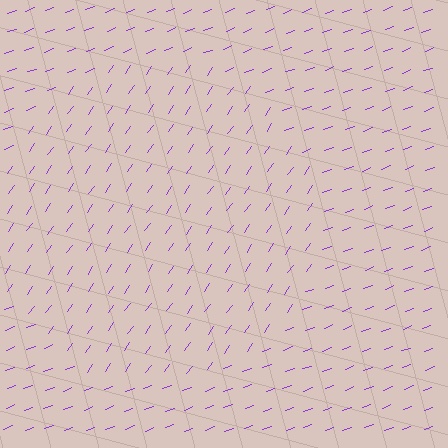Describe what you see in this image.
The image is filled with small purple line segments. A circle region in the image has lines oriented differently from the surrounding lines, creating a visible texture boundary.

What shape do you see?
I see a circle.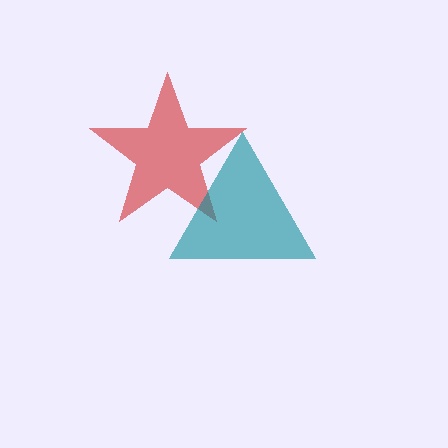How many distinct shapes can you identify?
There are 2 distinct shapes: a red star, a teal triangle.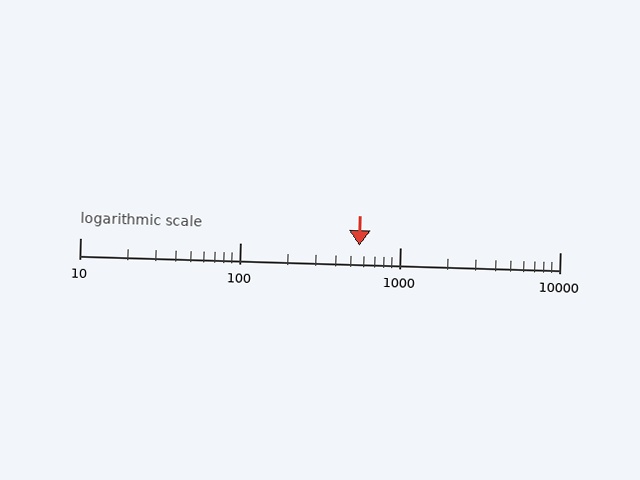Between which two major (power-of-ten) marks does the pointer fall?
The pointer is between 100 and 1000.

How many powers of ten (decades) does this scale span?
The scale spans 3 decades, from 10 to 10000.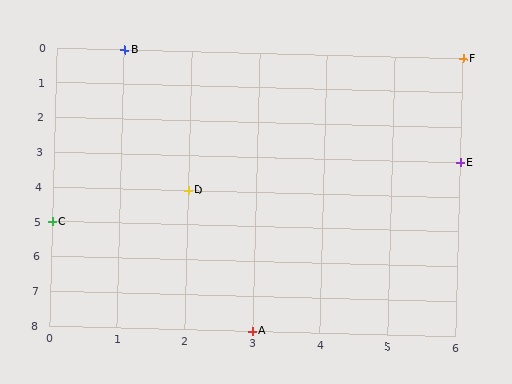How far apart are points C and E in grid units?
Points C and E are 6 columns and 2 rows apart (about 6.3 grid units diagonally).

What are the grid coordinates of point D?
Point D is at grid coordinates (2, 4).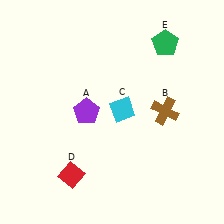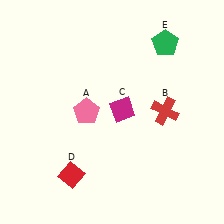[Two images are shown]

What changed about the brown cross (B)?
In Image 1, B is brown. In Image 2, it changed to red.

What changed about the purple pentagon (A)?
In Image 1, A is purple. In Image 2, it changed to pink.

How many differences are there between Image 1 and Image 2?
There are 3 differences between the two images.